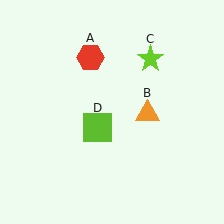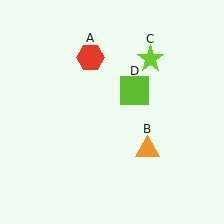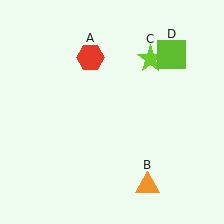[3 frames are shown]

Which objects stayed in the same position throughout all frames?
Red hexagon (object A) and lime star (object C) remained stationary.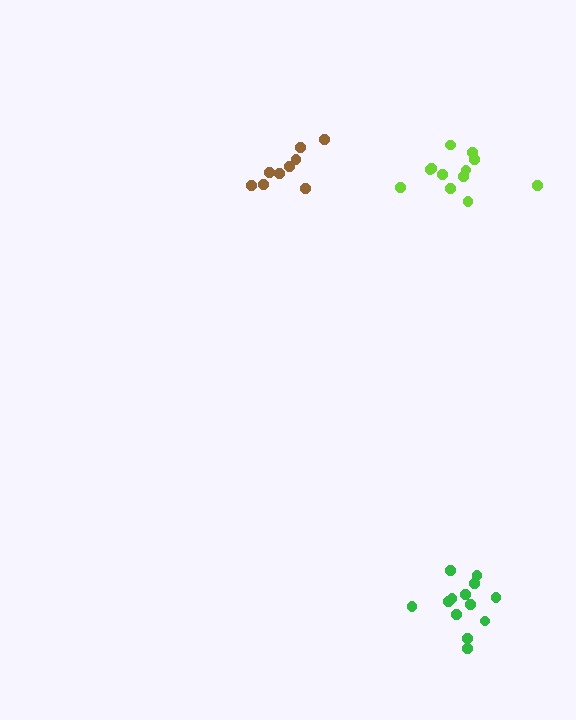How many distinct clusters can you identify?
There are 3 distinct clusters.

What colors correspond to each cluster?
The clusters are colored: lime, green, brown.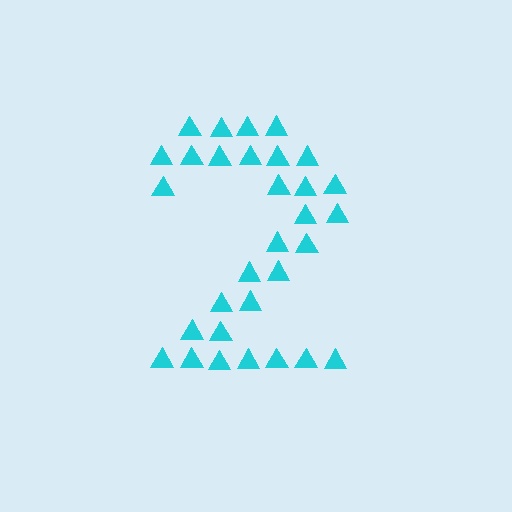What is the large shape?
The large shape is the digit 2.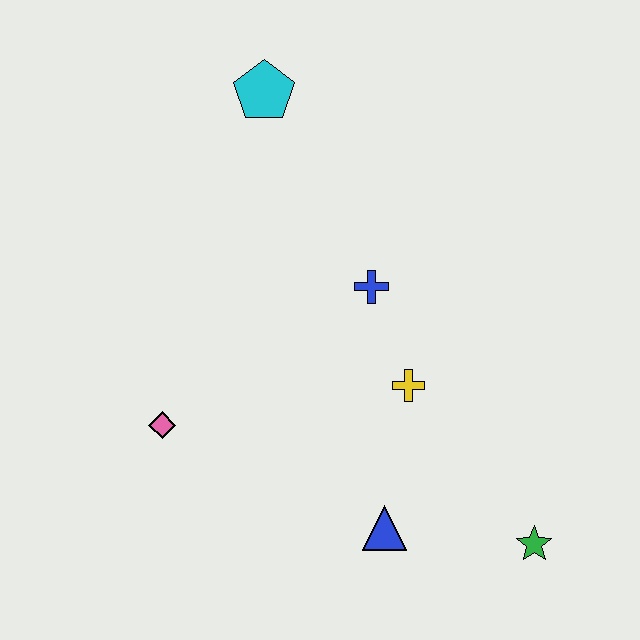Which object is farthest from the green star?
The cyan pentagon is farthest from the green star.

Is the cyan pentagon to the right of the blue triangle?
No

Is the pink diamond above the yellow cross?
No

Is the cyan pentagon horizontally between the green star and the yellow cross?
No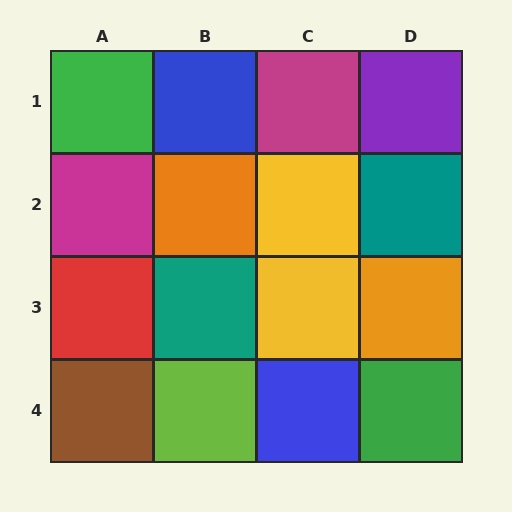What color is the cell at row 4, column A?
Brown.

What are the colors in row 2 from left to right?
Magenta, orange, yellow, teal.